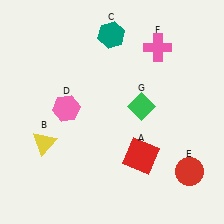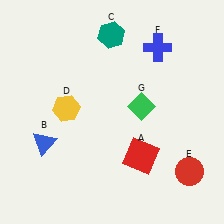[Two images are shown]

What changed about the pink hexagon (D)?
In Image 1, D is pink. In Image 2, it changed to yellow.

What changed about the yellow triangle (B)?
In Image 1, B is yellow. In Image 2, it changed to blue.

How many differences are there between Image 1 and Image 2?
There are 3 differences between the two images.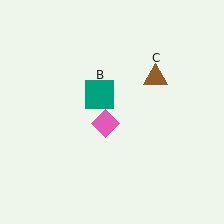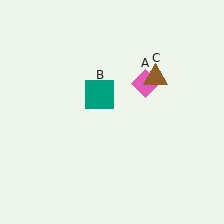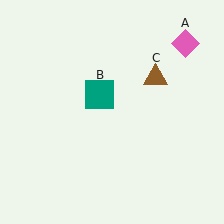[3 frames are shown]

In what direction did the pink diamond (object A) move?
The pink diamond (object A) moved up and to the right.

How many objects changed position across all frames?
1 object changed position: pink diamond (object A).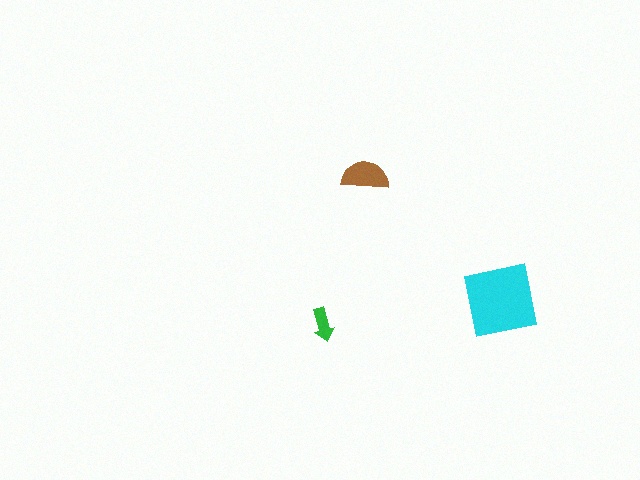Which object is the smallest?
The green arrow.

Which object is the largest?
The cyan square.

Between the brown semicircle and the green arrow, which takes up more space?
The brown semicircle.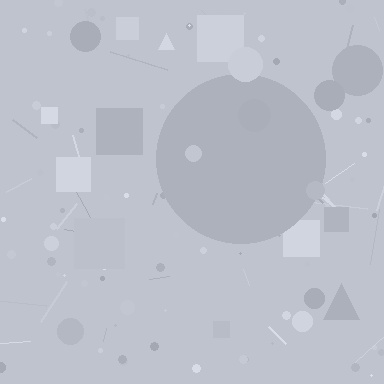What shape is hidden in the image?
A circle is hidden in the image.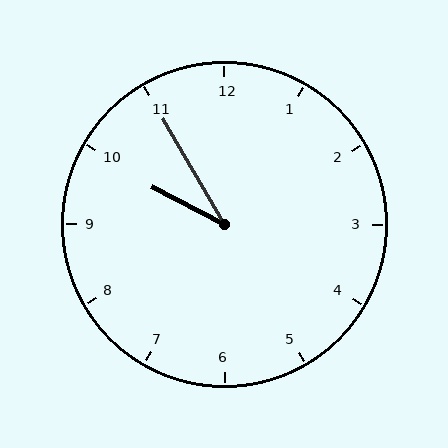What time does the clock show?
9:55.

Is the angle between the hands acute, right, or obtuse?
It is acute.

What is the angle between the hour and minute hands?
Approximately 32 degrees.